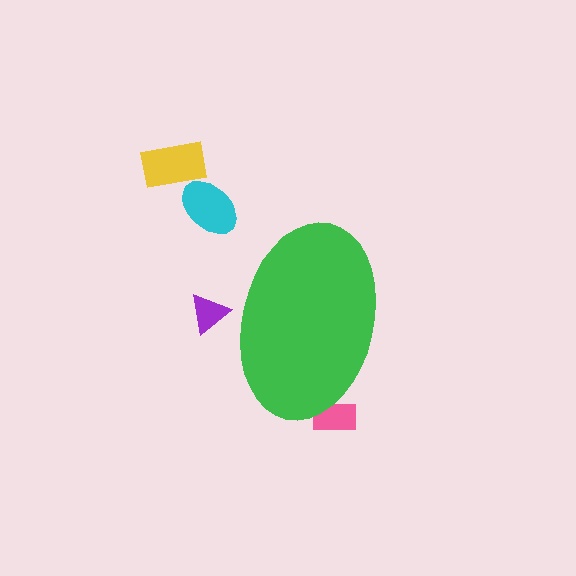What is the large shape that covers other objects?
A green ellipse.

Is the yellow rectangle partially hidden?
No, the yellow rectangle is fully visible.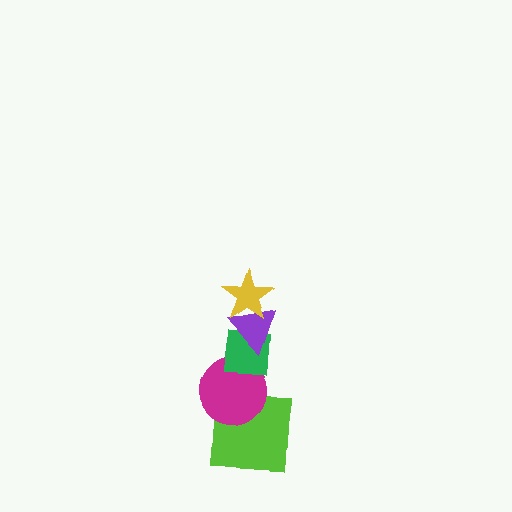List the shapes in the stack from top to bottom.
From top to bottom: the yellow star, the purple triangle, the green square, the magenta circle, the lime square.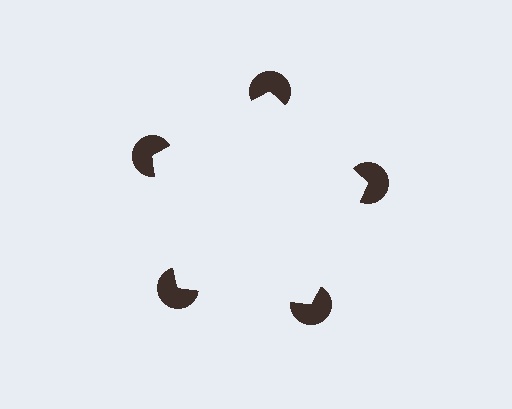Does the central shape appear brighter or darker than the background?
It typically appears slightly brighter than the background, even though no actual brightness change is drawn.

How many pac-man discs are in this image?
There are 5 — one at each vertex of the illusory pentagon.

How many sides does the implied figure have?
5 sides.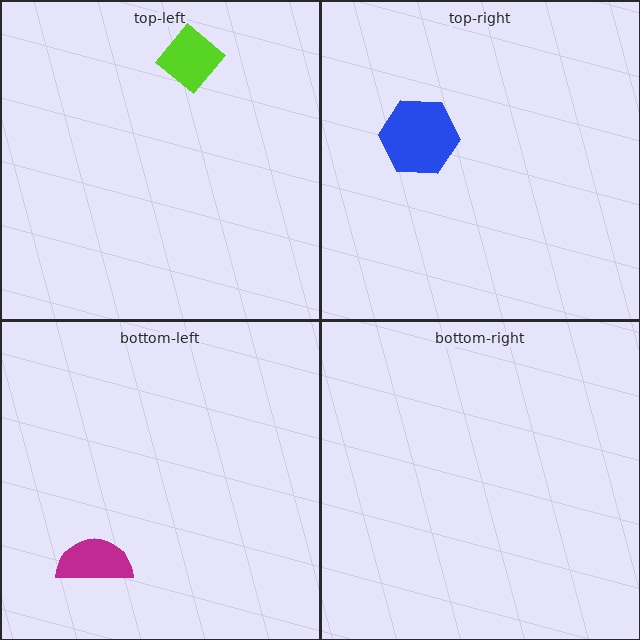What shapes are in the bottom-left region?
The magenta semicircle.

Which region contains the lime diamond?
The top-left region.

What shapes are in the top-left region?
The lime diamond.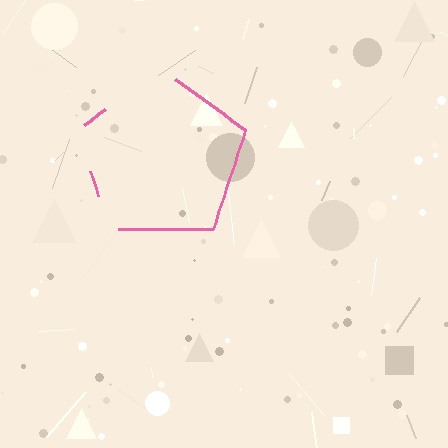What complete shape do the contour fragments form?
The contour fragments form a pentagon.